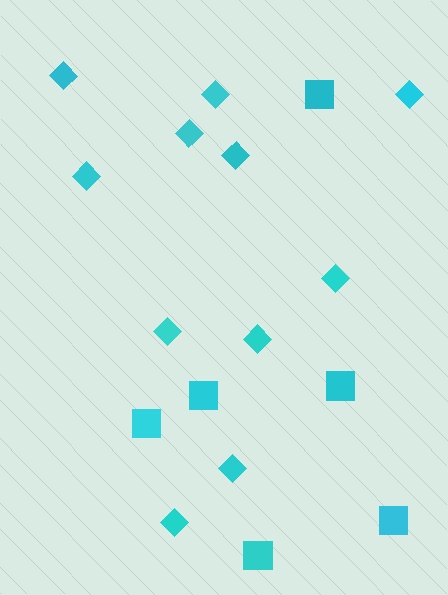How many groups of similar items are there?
There are 2 groups: one group of diamonds (11) and one group of squares (6).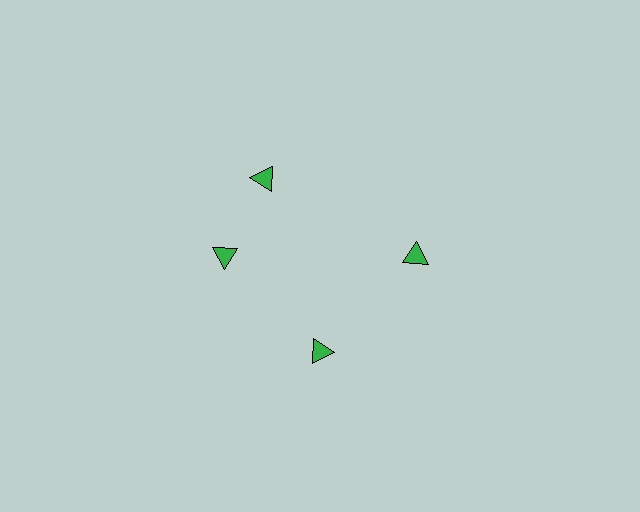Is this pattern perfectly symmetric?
No. The 4 green triangles are arranged in a ring, but one element near the 12 o'clock position is rotated out of alignment along the ring, breaking the 4-fold rotational symmetry.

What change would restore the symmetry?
The symmetry would be restored by rotating it back into even spacing with its neighbors so that all 4 triangles sit at equal angles and equal distance from the center.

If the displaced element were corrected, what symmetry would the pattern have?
It would have 4-fold rotational symmetry — the pattern would map onto itself every 90 degrees.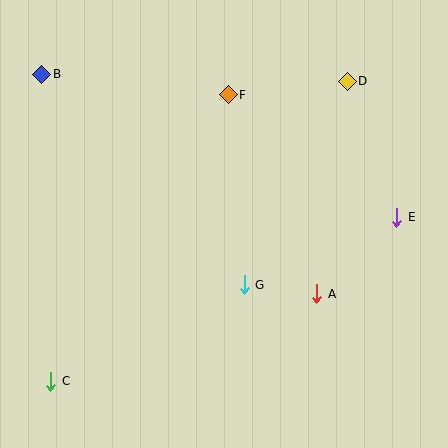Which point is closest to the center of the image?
Point G at (244, 285) is closest to the center.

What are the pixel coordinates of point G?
Point G is at (244, 285).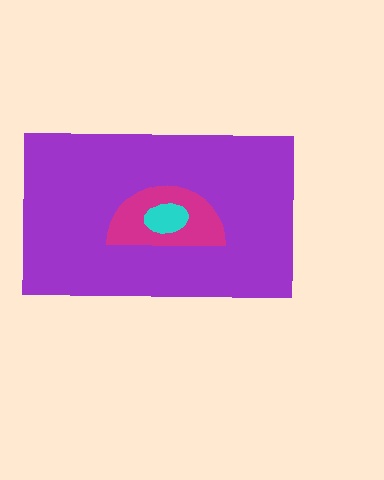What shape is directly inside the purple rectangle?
The magenta semicircle.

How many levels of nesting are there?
3.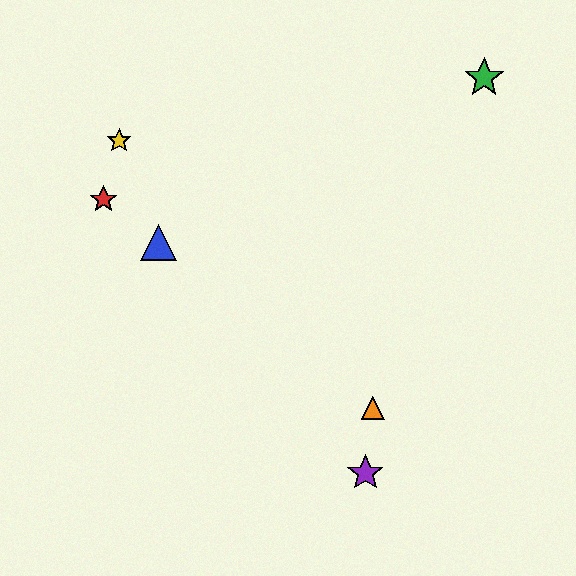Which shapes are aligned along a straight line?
The red star, the blue triangle, the orange triangle are aligned along a straight line.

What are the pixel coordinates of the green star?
The green star is at (484, 78).